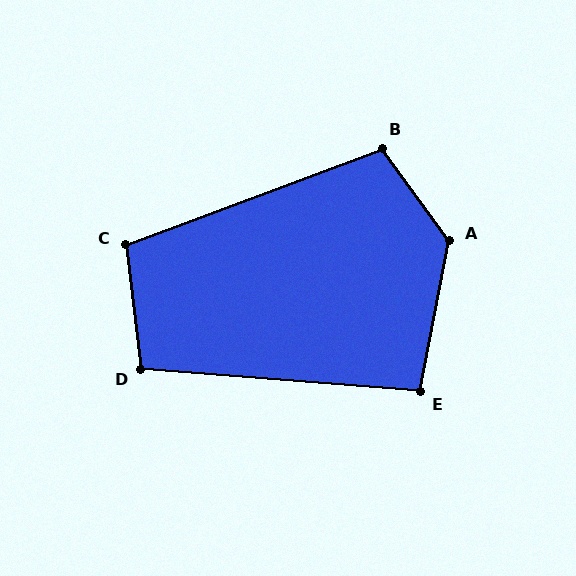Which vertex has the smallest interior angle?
E, at approximately 96 degrees.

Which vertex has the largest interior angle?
A, at approximately 133 degrees.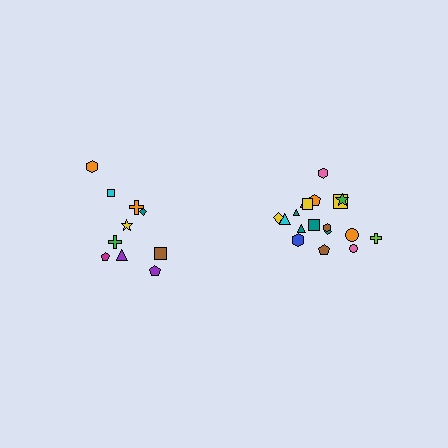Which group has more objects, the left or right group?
The right group.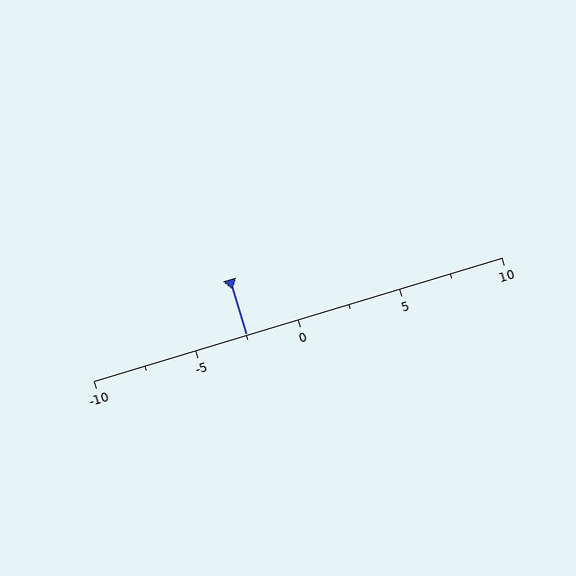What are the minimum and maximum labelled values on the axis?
The axis runs from -10 to 10.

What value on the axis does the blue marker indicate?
The marker indicates approximately -2.5.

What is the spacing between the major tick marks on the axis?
The major ticks are spaced 5 apart.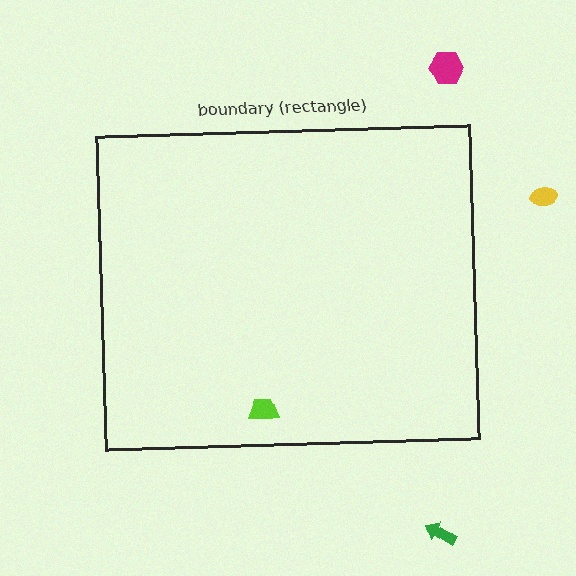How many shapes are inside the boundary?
1 inside, 3 outside.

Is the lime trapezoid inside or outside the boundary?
Inside.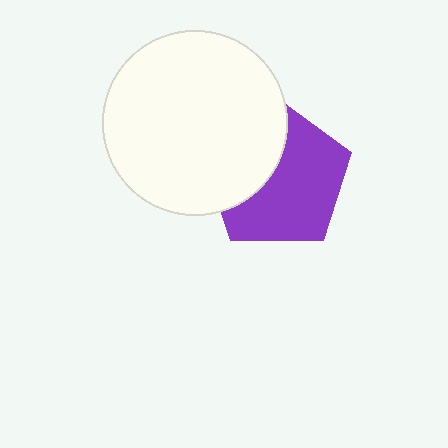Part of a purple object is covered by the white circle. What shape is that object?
It is a pentagon.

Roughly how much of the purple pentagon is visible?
About half of it is visible (roughly 62%).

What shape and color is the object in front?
The object in front is a white circle.